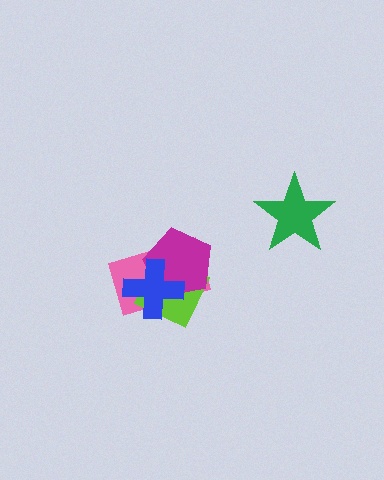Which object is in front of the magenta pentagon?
The blue cross is in front of the magenta pentagon.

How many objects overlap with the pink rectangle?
3 objects overlap with the pink rectangle.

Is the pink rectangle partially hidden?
Yes, it is partially covered by another shape.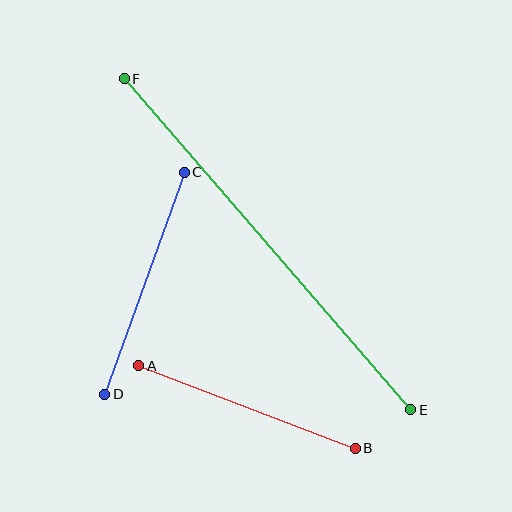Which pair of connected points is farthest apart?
Points E and F are farthest apart.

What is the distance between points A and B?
The distance is approximately 231 pixels.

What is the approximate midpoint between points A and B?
The midpoint is at approximately (247, 407) pixels.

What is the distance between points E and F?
The distance is approximately 437 pixels.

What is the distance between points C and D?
The distance is approximately 236 pixels.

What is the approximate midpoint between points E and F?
The midpoint is at approximately (268, 244) pixels.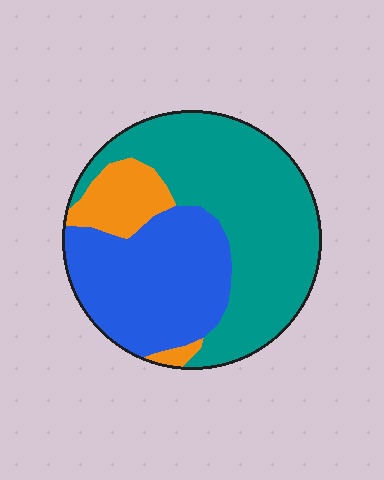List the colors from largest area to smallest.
From largest to smallest: teal, blue, orange.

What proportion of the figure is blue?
Blue covers about 35% of the figure.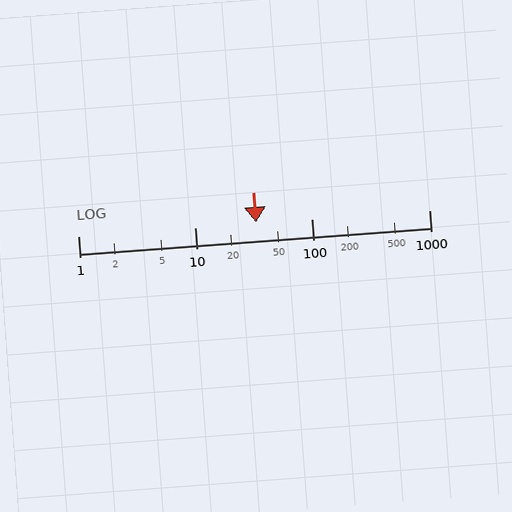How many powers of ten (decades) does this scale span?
The scale spans 3 decades, from 1 to 1000.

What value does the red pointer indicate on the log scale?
The pointer indicates approximately 33.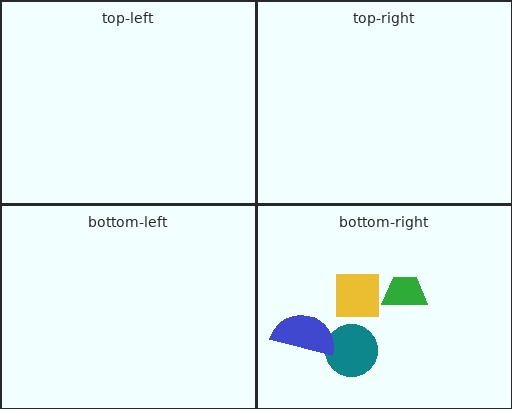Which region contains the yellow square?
The bottom-right region.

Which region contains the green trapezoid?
The bottom-right region.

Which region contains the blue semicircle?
The bottom-right region.